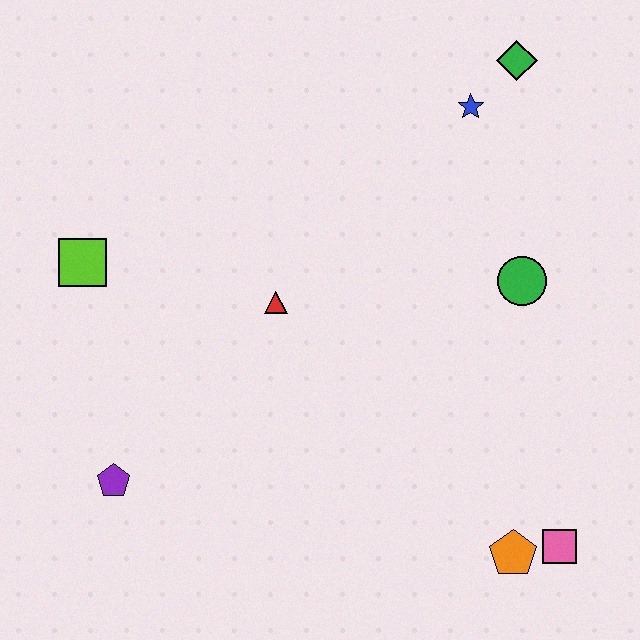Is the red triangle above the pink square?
Yes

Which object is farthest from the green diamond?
The purple pentagon is farthest from the green diamond.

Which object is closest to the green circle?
The blue star is closest to the green circle.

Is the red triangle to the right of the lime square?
Yes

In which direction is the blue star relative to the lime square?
The blue star is to the right of the lime square.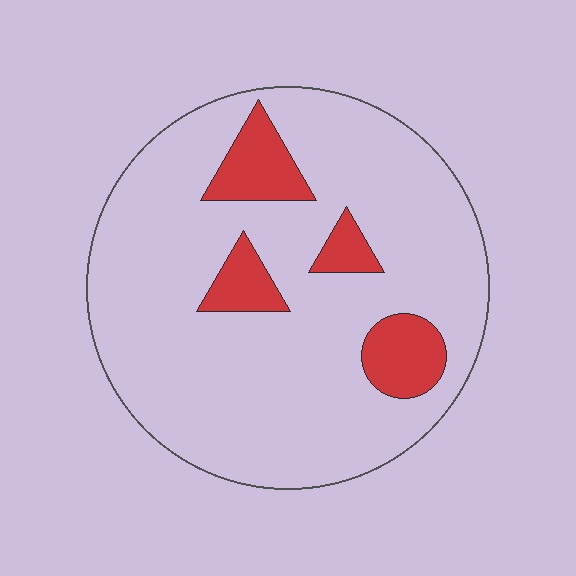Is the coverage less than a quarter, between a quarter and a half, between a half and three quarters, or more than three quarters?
Less than a quarter.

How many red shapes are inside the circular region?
4.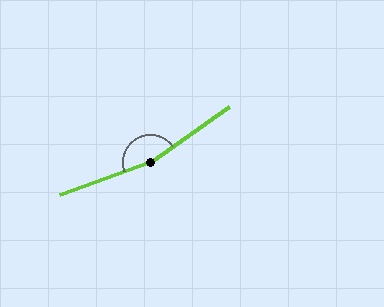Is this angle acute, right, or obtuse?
It is obtuse.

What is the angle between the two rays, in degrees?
Approximately 165 degrees.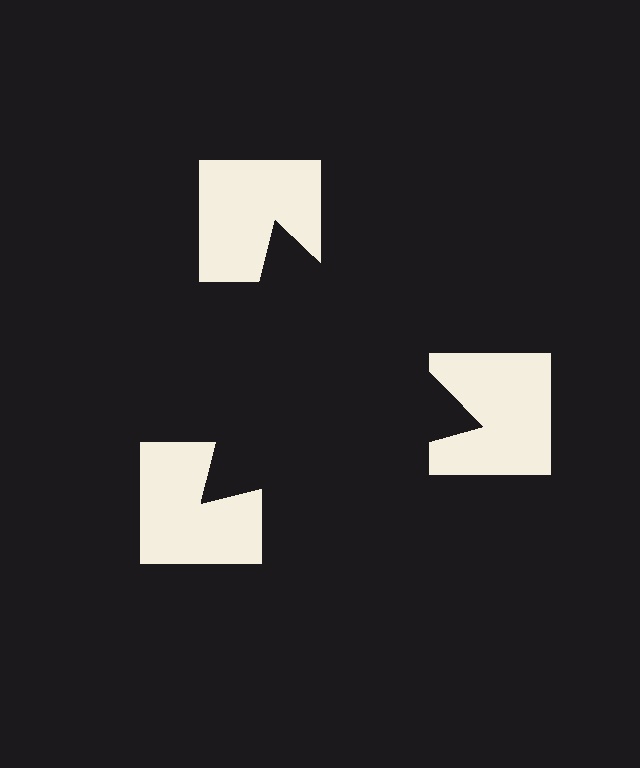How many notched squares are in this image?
There are 3 — one at each vertex of the illusory triangle.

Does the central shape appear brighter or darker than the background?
It typically appears slightly darker than the background, even though no actual brightness change is drawn.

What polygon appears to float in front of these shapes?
An illusory triangle — its edges are inferred from the aligned wedge cuts in the notched squares, not physically drawn.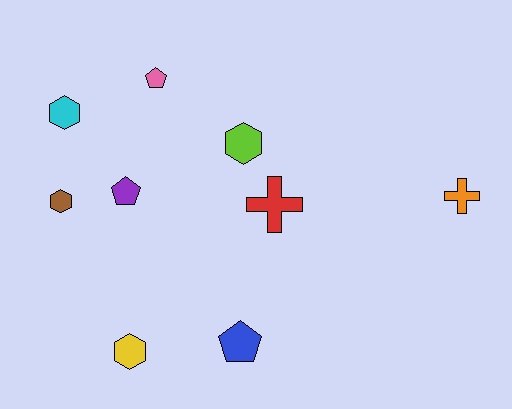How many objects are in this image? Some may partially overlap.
There are 9 objects.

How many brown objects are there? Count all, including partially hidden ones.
There is 1 brown object.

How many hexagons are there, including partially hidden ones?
There are 4 hexagons.